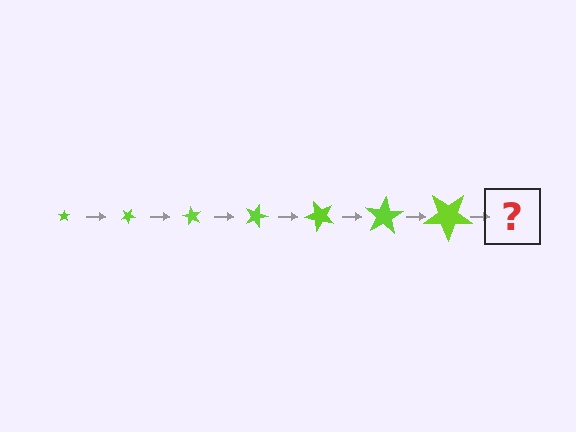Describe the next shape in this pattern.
It should be a star, larger than the previous one and rotated 210 degrees from the start.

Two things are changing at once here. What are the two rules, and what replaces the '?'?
The two rules are that the star grows larger each step and it rotates 30 degrees each step. The '?' should be a star, larger than the previous one and rotated 210 degrees from the start.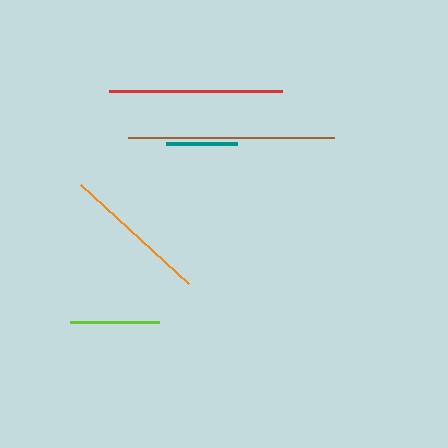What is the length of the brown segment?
The brown segment is approximately 206 pixels long.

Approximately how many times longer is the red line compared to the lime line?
The red line is approximately 1.9 times the length of the lime line.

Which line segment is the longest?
The brown line is the longest at approximately 206 pixels.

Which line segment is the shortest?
The teal line is the shortest at approximately 71 pixels.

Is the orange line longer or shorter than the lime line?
The orange line is longer than the lime line.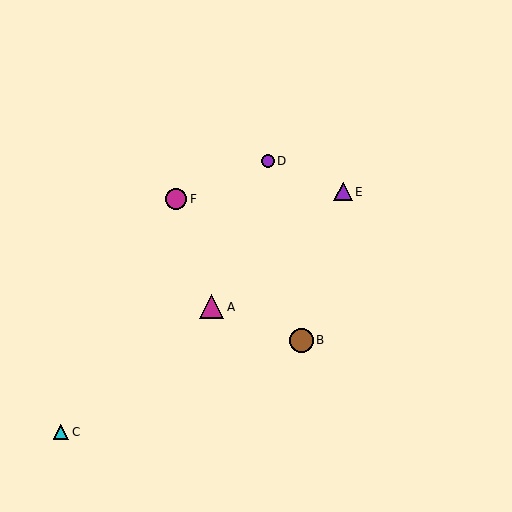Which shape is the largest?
The brown circle (labeled B) is the largest.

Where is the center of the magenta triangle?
The center of the magenta triangle is at (212, 307).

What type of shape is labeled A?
Shape A is a magenta triangle.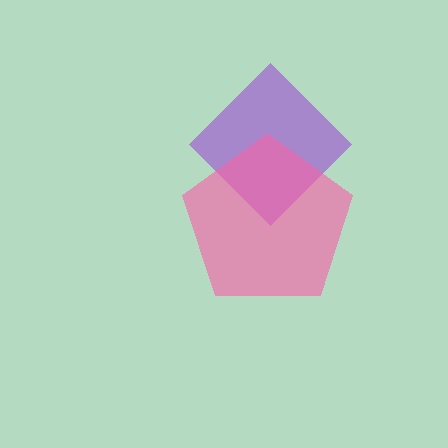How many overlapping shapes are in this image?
There are 2 overlapping shapes in the image.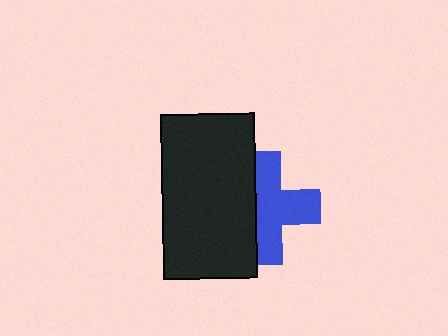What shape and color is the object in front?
The object in front is a black rectangle.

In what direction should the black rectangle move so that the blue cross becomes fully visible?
The black rectangle should move left. That is the shortest direction to clear the overlap and leave the blue cross fully visible.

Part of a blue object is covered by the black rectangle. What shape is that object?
It is a cross.